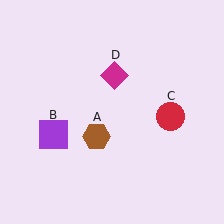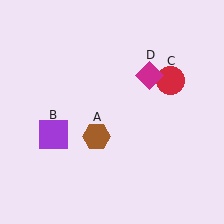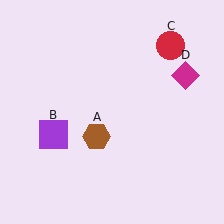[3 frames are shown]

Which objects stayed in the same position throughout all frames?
Brown hexagon (object A) and purple square (object B) remained stationary.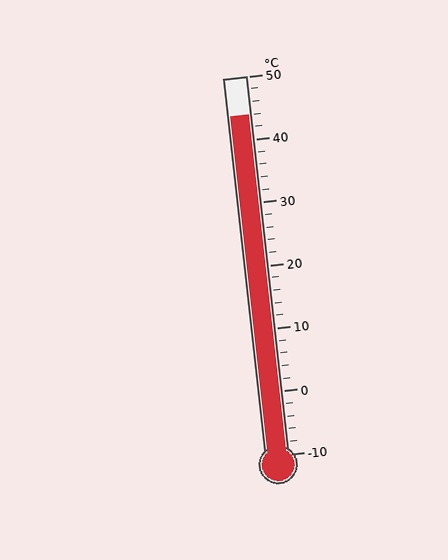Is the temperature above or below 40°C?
The temperature is above 40°C.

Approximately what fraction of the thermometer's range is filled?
The thermometer is filled to approximately 90% of its range.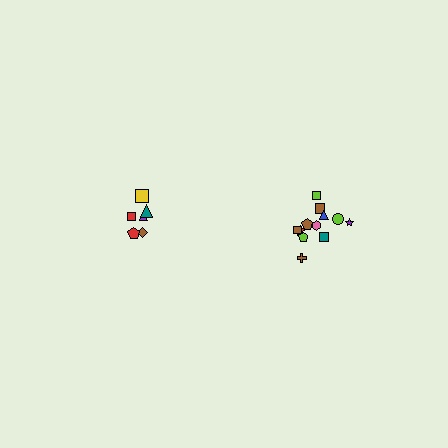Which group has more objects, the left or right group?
The right group.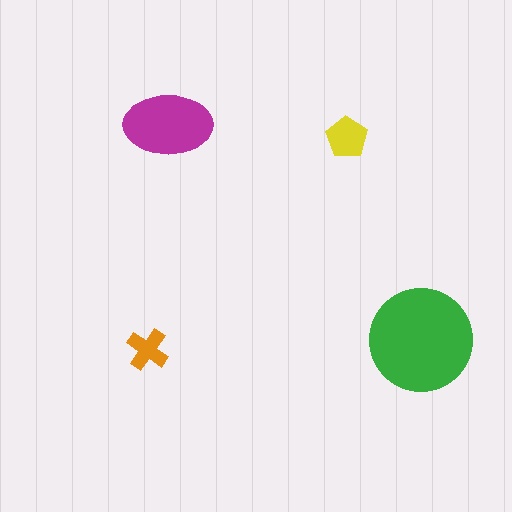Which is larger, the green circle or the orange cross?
The green circle.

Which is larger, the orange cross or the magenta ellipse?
The magenta ellipse.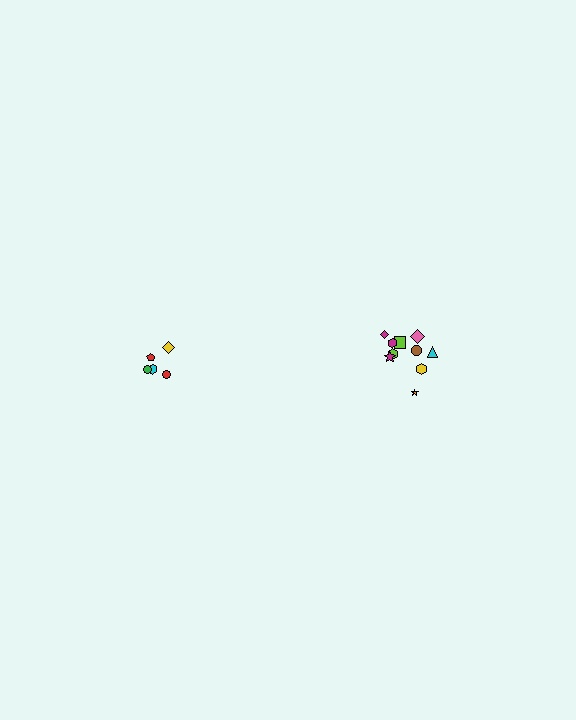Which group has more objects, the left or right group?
The right group.